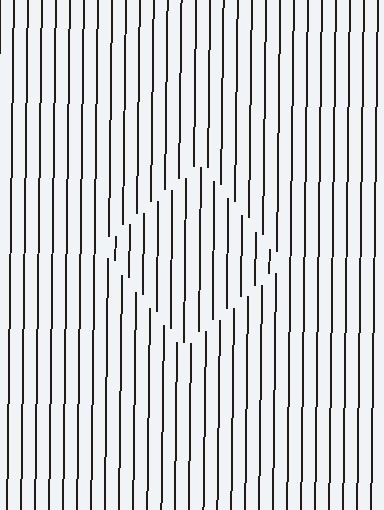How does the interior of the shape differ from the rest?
The interior of the shape contains the same grating, shifted by half a period — the contour is defined by the phase discontinuity where line-ends from the inner and outer gratings abut.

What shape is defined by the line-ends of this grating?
An illusory square. The interior of the shape contains the same grating, shifted by half a period — the contour is defined by the phase discontinuity where line-ends from the inner and outer gratings abut.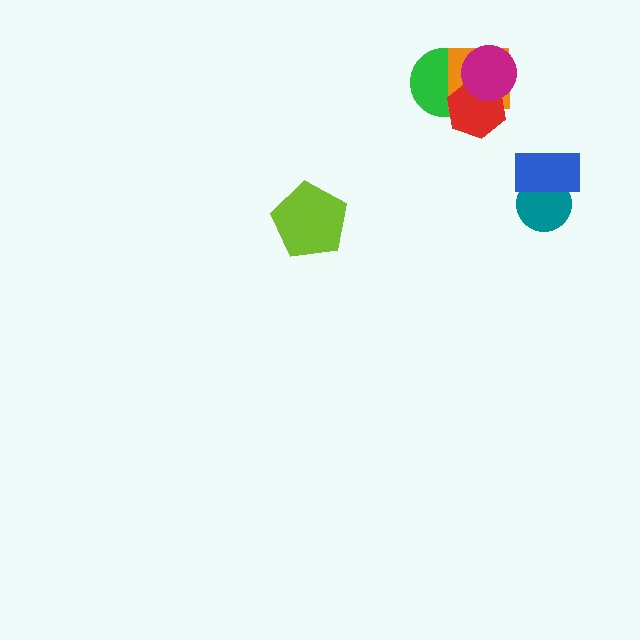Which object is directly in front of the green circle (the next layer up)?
The orange square is directly in front of the green circle.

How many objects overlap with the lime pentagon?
0 objects overlap with the lime pentagon.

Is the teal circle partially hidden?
Yes, it is partially covered by another shape.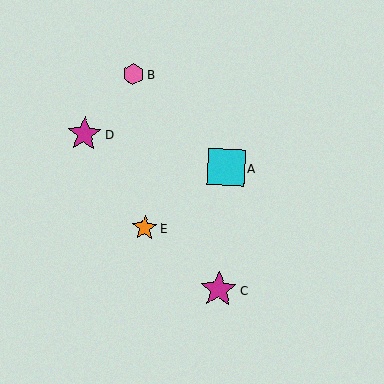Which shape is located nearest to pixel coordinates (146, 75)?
The pink hexagon (labeled B) at (134, 74) is nearest to that location.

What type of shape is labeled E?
Shape E is an orange star.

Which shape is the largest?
The cyan square (labeled A) is the largest.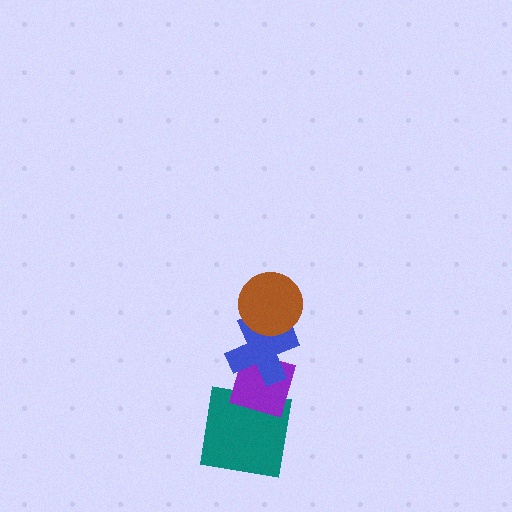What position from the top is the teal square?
The teal square is 4th from the top.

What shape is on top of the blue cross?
The brown circle is on top of the blue cross.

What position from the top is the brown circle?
The brown circle is 1st from the top.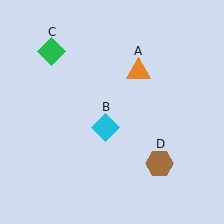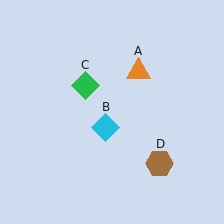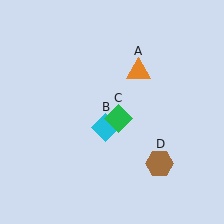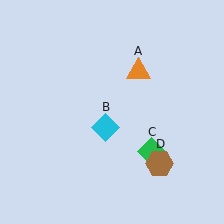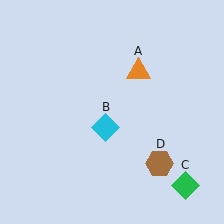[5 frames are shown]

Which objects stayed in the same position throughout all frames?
Orange triangle (object A) and cyan diamond (object B) and brown hexagon (object D) remained stationary.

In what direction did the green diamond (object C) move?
The green diamond (object C) moved down and to the right.